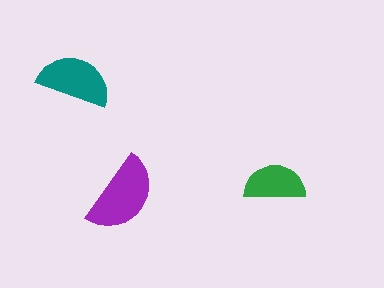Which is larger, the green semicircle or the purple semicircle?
The purple one.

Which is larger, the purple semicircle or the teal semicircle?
The purple one.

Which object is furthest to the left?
The teal semicircle is leftmost.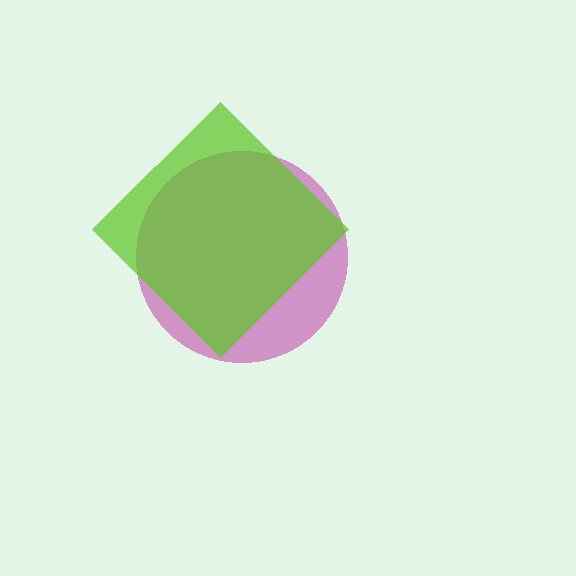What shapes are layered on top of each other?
The layered shapes are: a magenta circle, a lime diamond.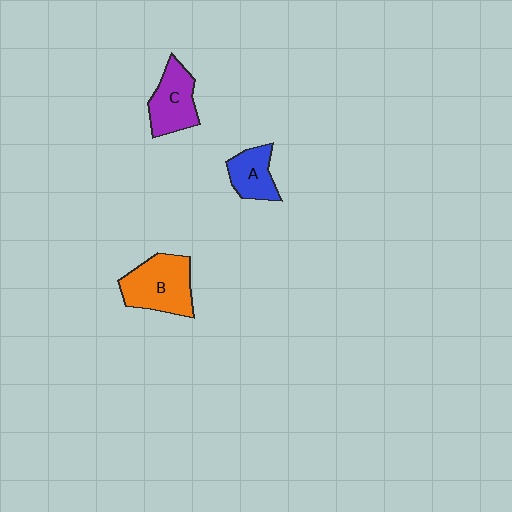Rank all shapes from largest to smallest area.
From largest to smallest: B (orange), C (purple), A (blue).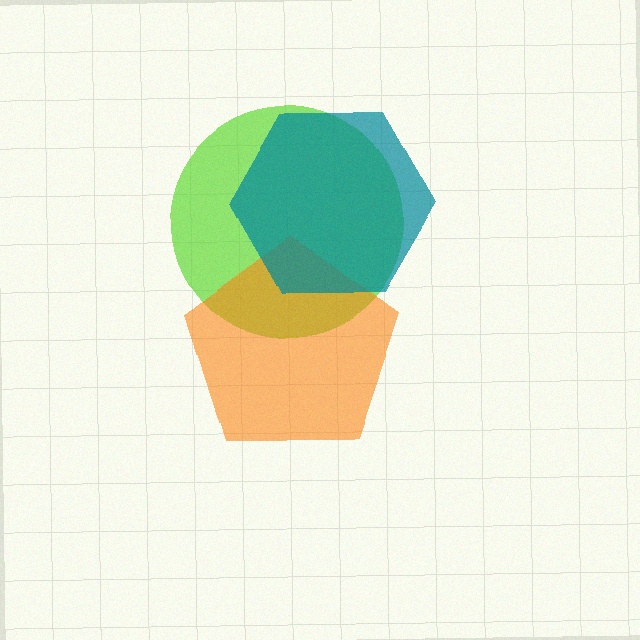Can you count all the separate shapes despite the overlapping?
Yes, there are 3 separate shapes.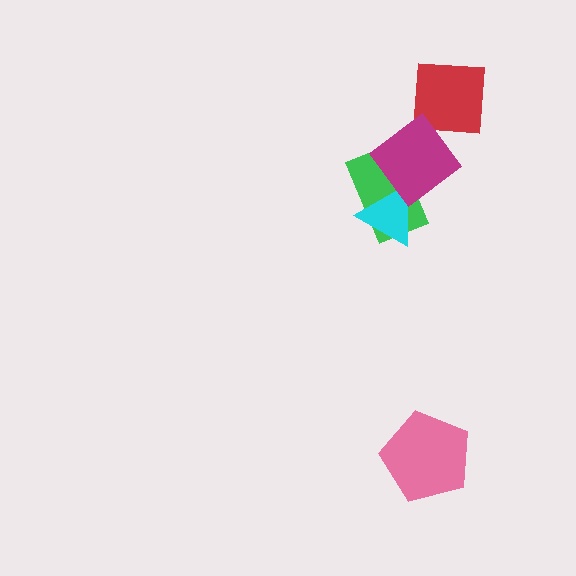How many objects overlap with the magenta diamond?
3 objects overlap with the magenta diamond.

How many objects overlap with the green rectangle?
2 objects overlap with the green rectangle.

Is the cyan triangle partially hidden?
Yes, it is partially covered by another shape.